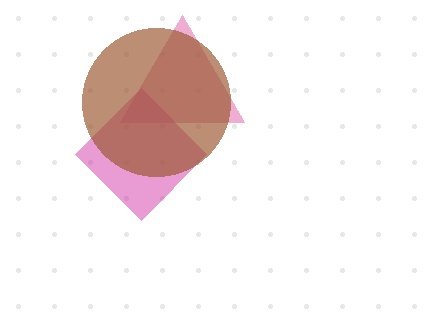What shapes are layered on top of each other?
The layered shapes are: a pink triangle, a magenta diamond, a brown circle.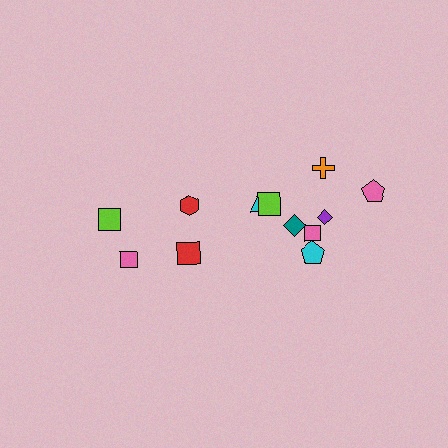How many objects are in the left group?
There are 4 objects.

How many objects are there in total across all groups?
There are 12 objects.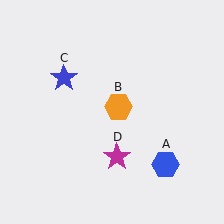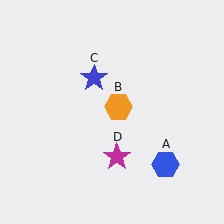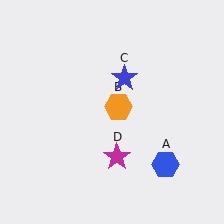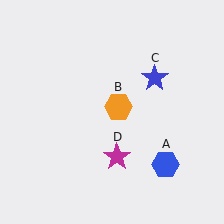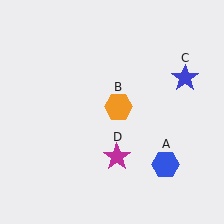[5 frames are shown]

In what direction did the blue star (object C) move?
The blue star (object C) moved right.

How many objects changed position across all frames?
1 object changed position: blue star (object C).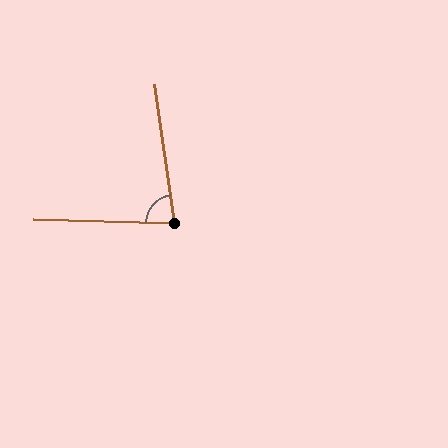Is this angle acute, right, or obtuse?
It is acute.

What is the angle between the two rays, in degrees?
Approximately 80 degrees.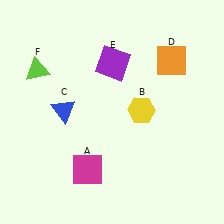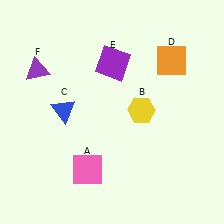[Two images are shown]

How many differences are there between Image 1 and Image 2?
There are 2 differences between the two images.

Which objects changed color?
A changed from magenta to pink. F changed from lime to purple.